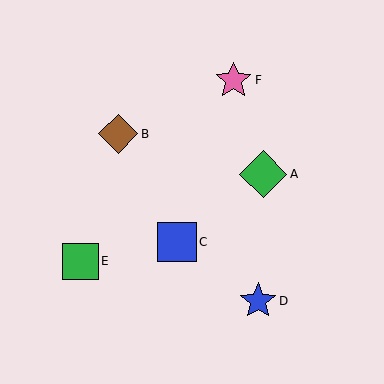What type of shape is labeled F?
Shape F is a pink star.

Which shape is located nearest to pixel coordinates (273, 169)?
The green diamond (labeled A) at (263, 174) is nearest to that location.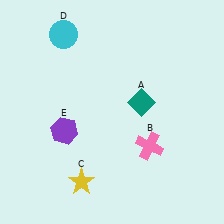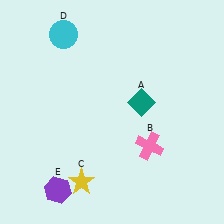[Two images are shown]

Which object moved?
The purple hexagon (E) moved down.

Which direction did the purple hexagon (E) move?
The purple hexagon (E) moved down.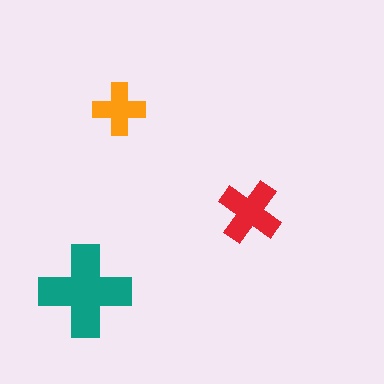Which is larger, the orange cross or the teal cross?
The teal one.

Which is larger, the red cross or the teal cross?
The teal one.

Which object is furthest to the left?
The teal cross is leftmost.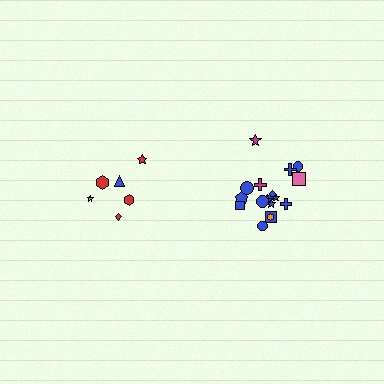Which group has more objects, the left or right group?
The right group.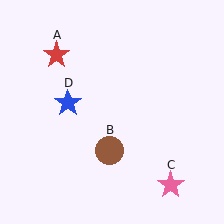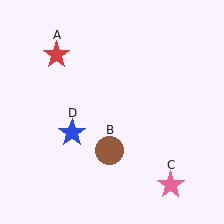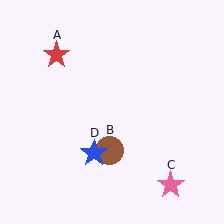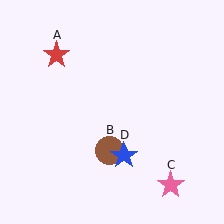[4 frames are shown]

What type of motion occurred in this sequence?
The blue star (object D) rotated counterclockwise around the center of the scene.